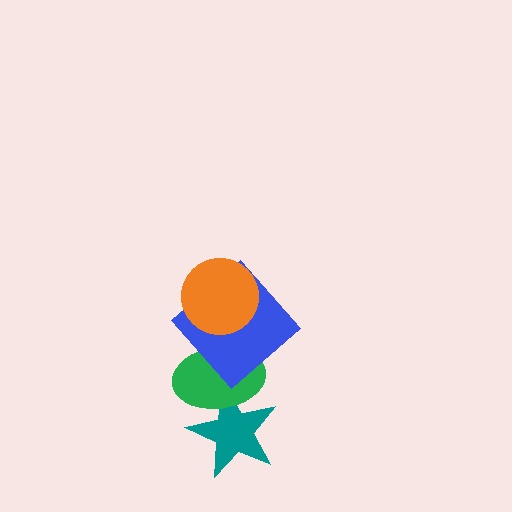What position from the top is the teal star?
The teal star is 4th from the top.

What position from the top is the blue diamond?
The blue diamond is 2nd from the top.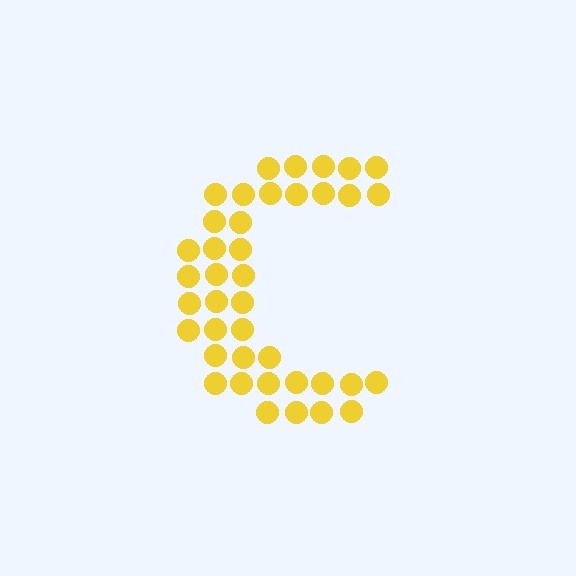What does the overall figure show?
The overall figure shows the letter C.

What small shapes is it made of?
It is made of small circles.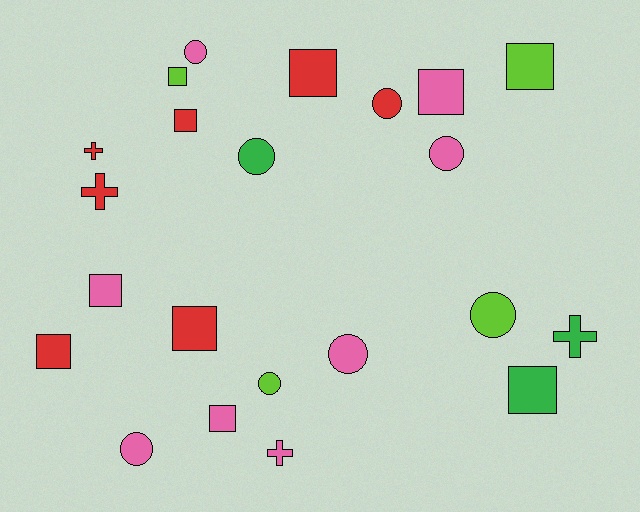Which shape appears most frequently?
Square, with 10 objects.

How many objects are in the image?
There are 22 objects.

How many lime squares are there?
There are 2 lime squares.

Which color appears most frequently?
Pink, with 8 objects.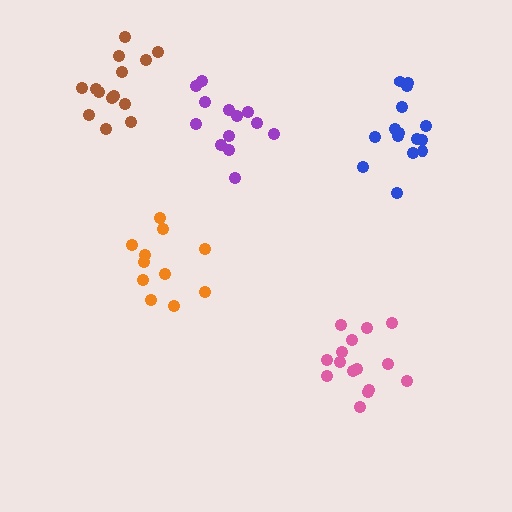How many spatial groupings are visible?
There are 5 spatial groupings.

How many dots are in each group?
Group 1: 15 dots, Group 2: 11 dots, Group 3: 15 dots, Group 4: 14 dots, Group 5: 13 dots (68 total).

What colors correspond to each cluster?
The clusters are colored: pink, orange, blue, brown, purple.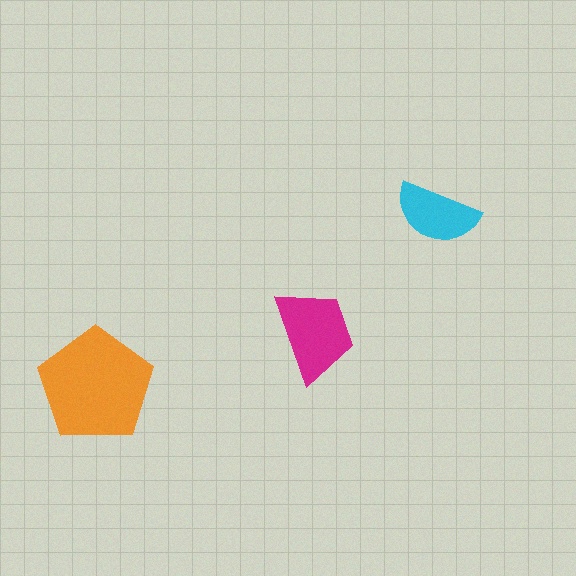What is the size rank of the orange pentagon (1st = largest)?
1st.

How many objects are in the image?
There are 3 objects in the image.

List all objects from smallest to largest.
The cyan semicircle, the magenta trapezoid, the orange pentagon.